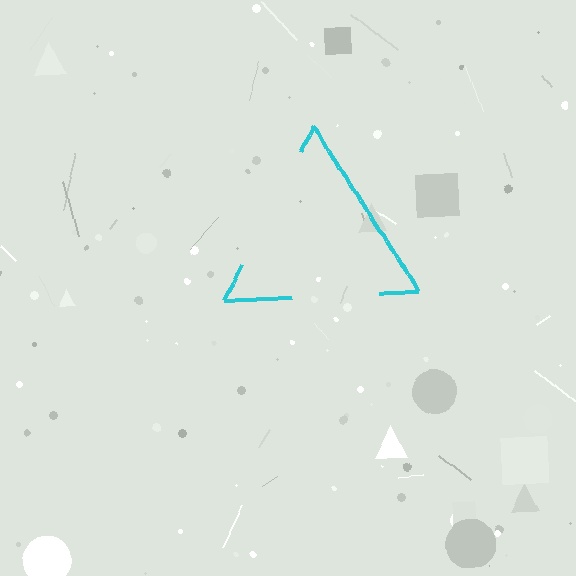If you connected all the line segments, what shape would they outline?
They would outline a triangle.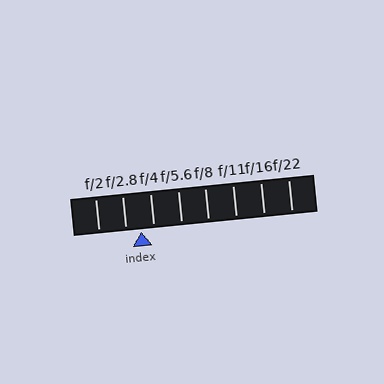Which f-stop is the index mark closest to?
The index mark is closest to f/4.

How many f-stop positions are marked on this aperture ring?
There are 8 f-stop positions marked.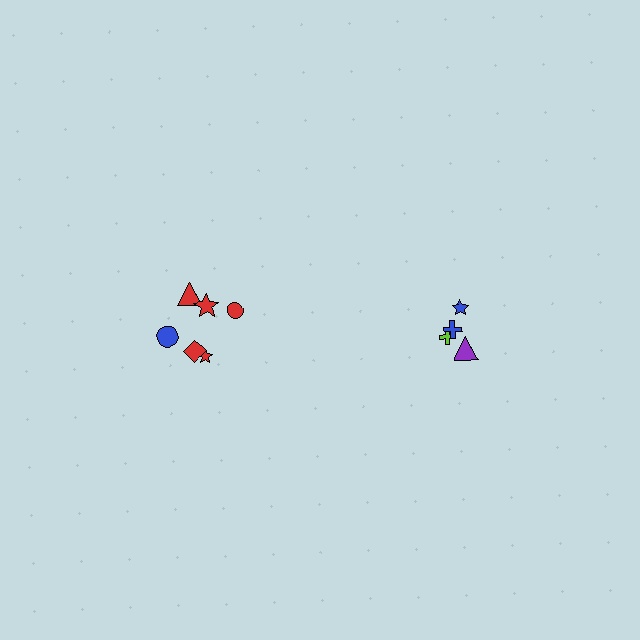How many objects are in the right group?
There are 4 objects.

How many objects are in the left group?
There are 6 objects.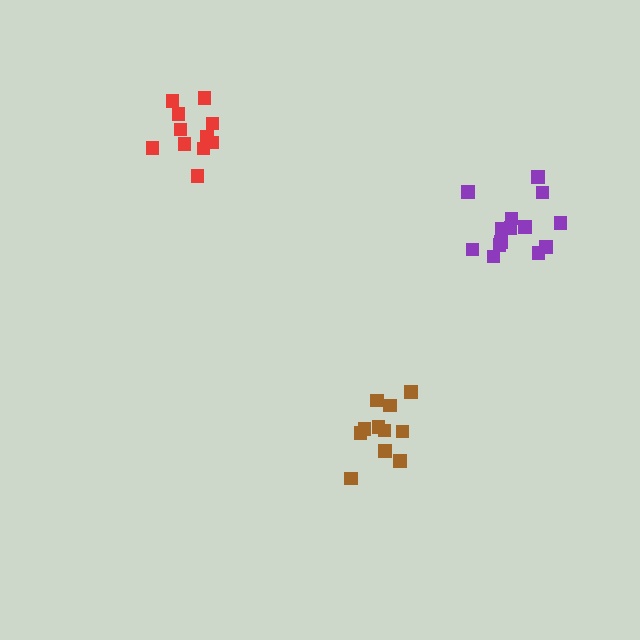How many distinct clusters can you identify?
There are 3 distinct clusters.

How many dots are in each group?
Group 1: 11 dots, Group 2: 11 dots, Group 3: 14 dots (36 total).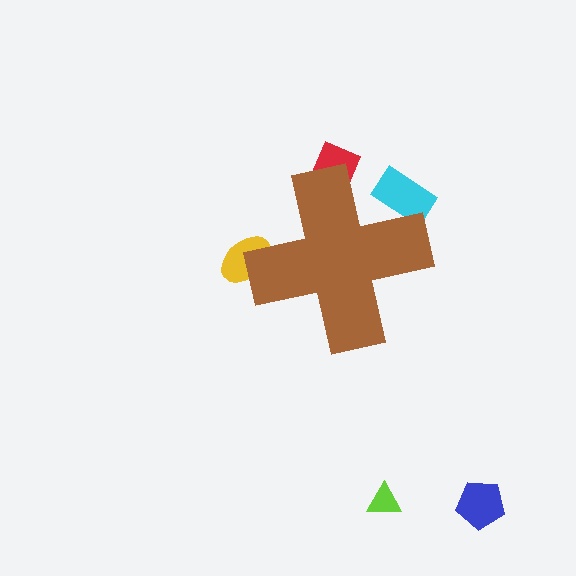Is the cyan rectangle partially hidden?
Yes, the cyan rectangle is partially hidden behind the brown cross.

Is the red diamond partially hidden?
Yes, the red diamond is partially hidden behind the brown cross.